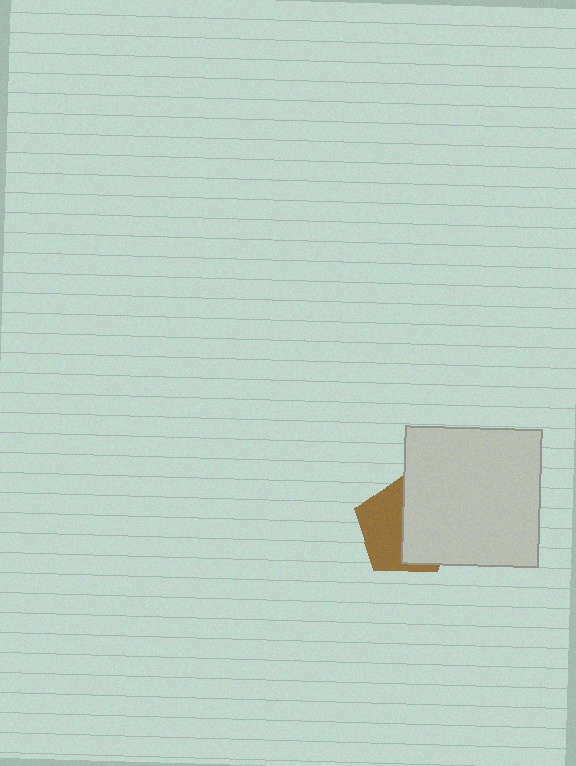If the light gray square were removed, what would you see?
You would see the complete brown pentagon.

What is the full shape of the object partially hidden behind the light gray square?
The partially hidden object is a brown pentagon.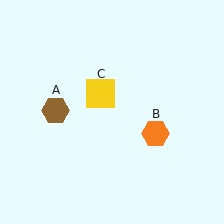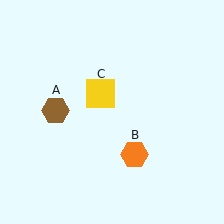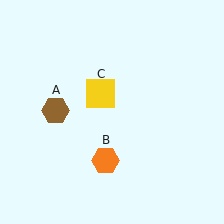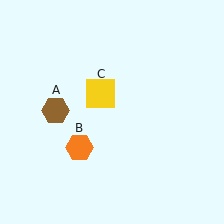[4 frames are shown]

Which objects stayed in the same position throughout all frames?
Brown hexagon (object A) and yellow square (object C) remained stationary.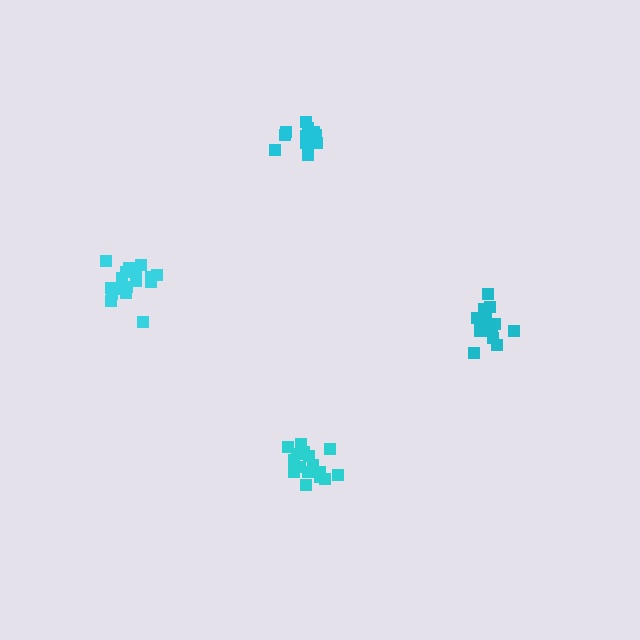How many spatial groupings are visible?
There are 4 spatial groupings.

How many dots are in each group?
Group 1: 13 dots, Group 2: 16 dots, Group 3: 16 dots, Group 4: 19 dots (64 total).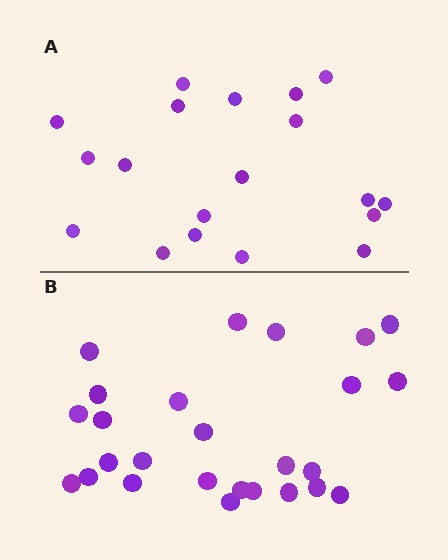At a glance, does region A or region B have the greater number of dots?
Region B (the bottom region) has more dots.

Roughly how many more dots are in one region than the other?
Region B has roughly 8 or so more dots than region A.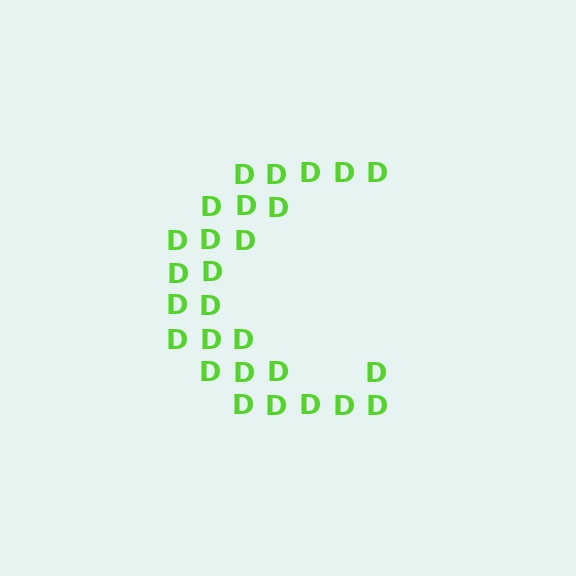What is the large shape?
The large shape is the letter C.